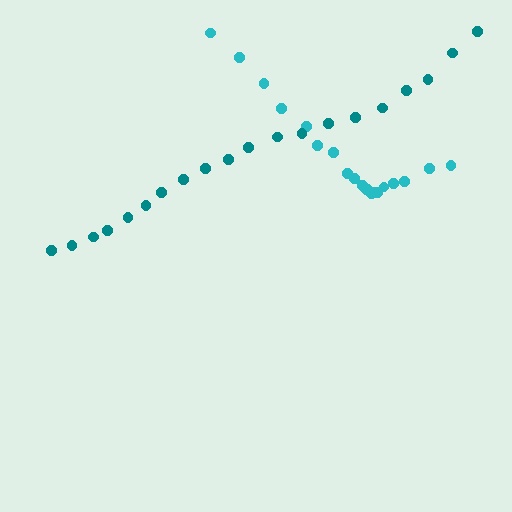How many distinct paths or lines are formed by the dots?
There are 2 distinct paths.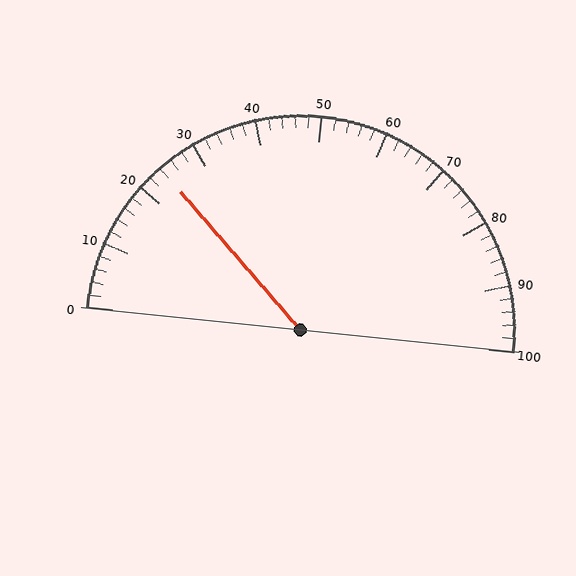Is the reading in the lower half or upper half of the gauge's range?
The reading is in the lower half of the range (0 to 100).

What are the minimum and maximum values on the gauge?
The gauge ranges from 0 to 100.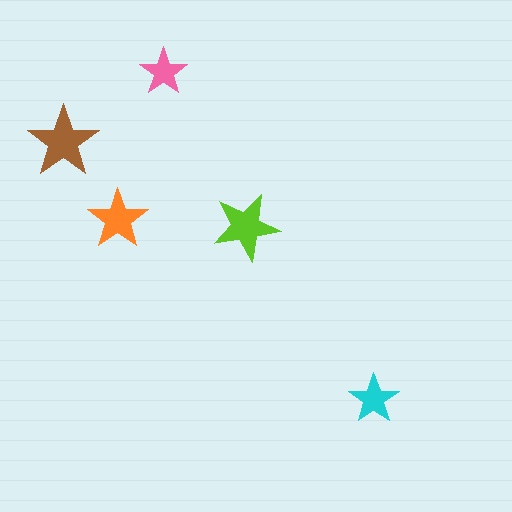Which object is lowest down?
The cyan star is bottommost.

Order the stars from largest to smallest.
the brown one, the lime one, the orange one, the cyan one, the pink one.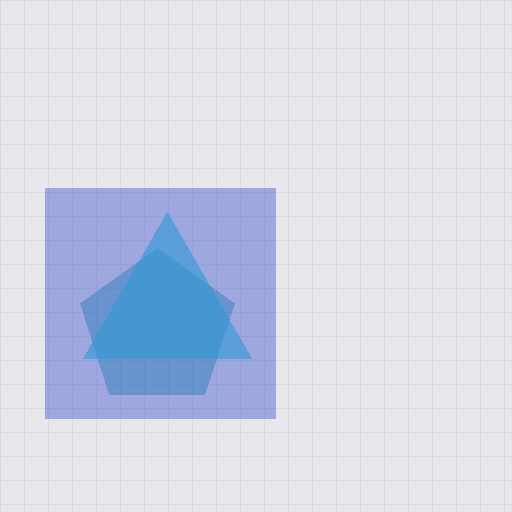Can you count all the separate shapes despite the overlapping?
Yes, there are 3 separate shapes.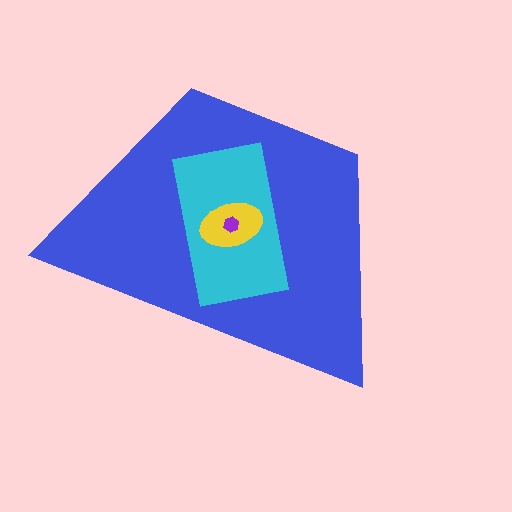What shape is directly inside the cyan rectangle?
The yellow ellipse.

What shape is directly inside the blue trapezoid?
The cyan rectangle.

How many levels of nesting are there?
4.